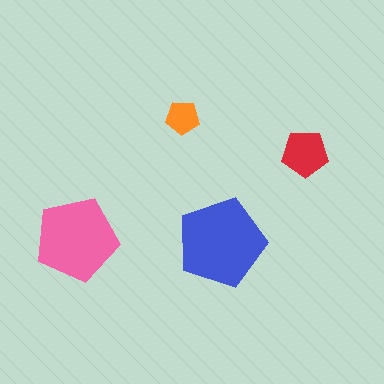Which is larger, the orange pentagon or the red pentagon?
The red one.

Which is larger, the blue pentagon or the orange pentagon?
The blue one.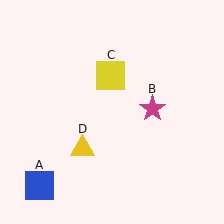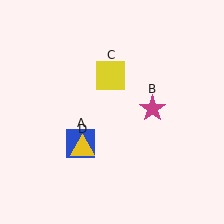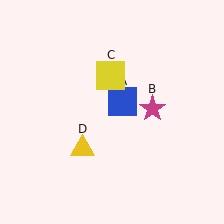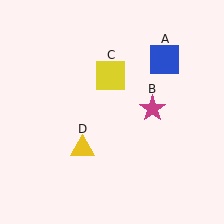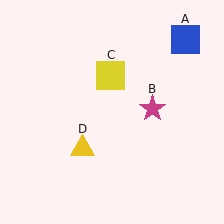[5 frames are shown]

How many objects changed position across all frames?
1 object changed position: blue square (object A).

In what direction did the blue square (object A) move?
The blue square (object A) moved up and to the right.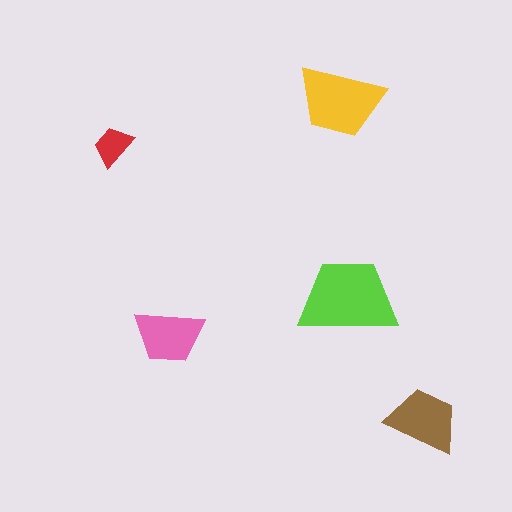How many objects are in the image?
There are 5 objects in the image.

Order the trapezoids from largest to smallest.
the lime one, the yellow one, the brown one, the pink one, the red one.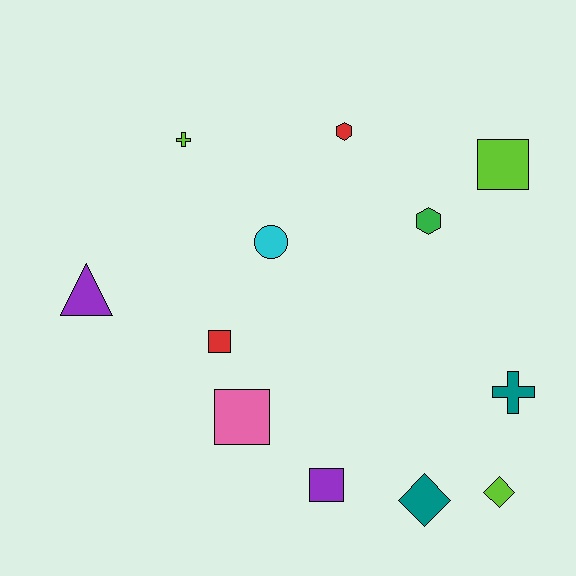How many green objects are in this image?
There is 1 green object.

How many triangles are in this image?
There is 1 triangle.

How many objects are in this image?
There are 12 objects.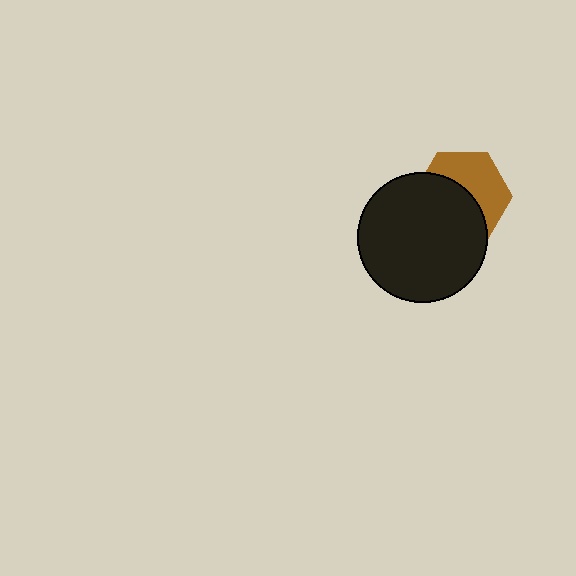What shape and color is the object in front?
The object in front is a black circle.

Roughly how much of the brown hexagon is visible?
About half of it is visible (roughly 47%).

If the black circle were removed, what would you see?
You would see the complete brown hexagon.